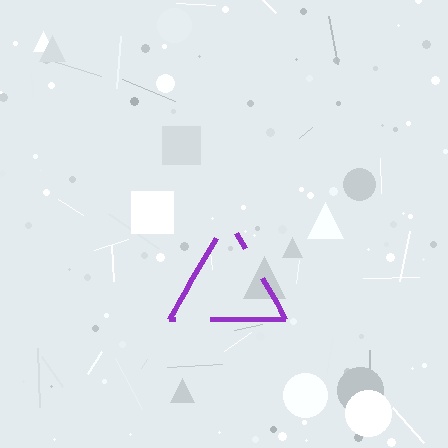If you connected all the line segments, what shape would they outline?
They would outline a triangle.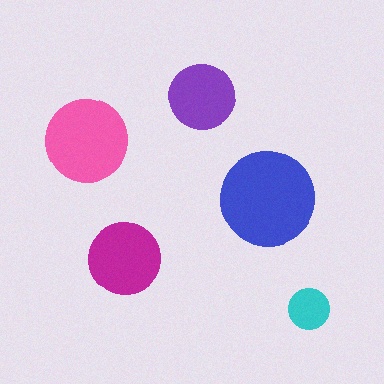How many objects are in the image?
There are 5 objects in the image.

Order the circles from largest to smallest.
the blue one, the pink one, the magenta one, the purple one, the cyan one.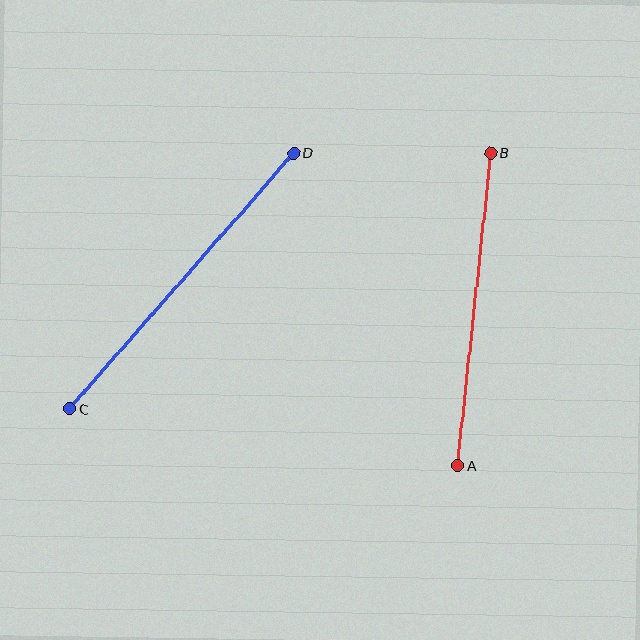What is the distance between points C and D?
The distance is approximately 341 pixels.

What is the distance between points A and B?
The distance is approximately 315 pixels.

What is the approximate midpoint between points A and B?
The midpoint is at approximately (474, 309) pixels.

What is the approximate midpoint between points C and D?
The midpoint is at approximately (182, 281) pixels.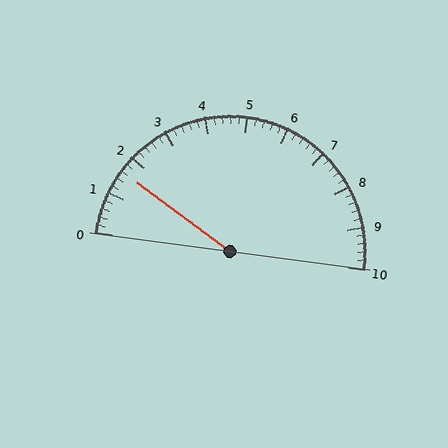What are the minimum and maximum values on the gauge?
The gauge ranges from 0 to 10.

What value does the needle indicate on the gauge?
The needle indicates approximately 1.6.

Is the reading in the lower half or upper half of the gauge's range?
The reading is in the lower half of the range (0 to 10).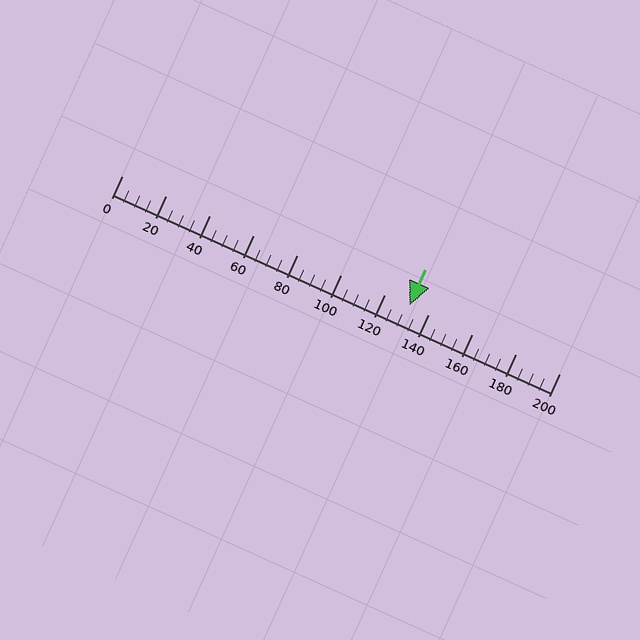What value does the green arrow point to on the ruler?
The green arrow points to approximately 131.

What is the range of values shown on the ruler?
The ruler shows values from 0 to 200.